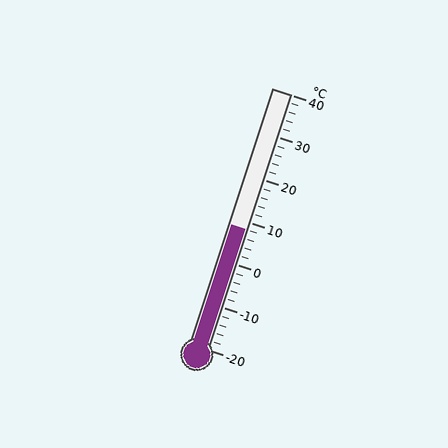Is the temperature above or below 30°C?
The temperature is below 30°C.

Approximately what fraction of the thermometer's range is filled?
The thermometer is filled to approximately 45% of its range.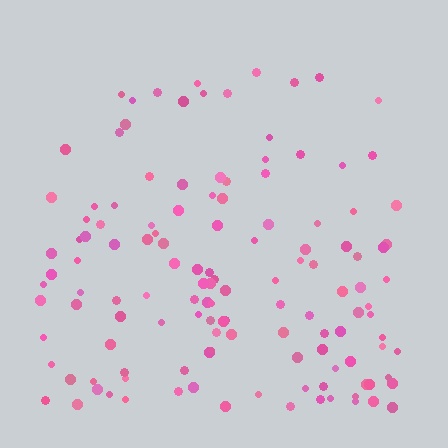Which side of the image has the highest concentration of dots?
The bottom.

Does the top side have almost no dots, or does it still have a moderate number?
Still a moderate number, just noticeably fewer than the bottom.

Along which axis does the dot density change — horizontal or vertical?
Vertical.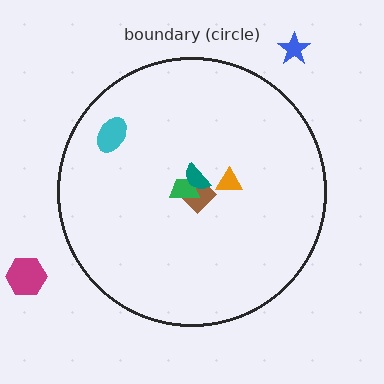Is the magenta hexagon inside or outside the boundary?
Outside.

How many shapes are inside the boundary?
5 inside, 2 outside.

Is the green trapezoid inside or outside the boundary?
Inside.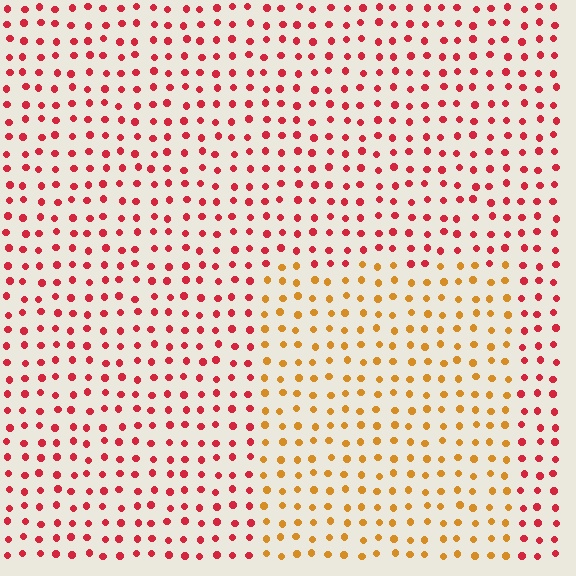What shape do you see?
I see a rectangle.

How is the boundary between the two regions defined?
The boundary is defined purely by a slight shift in hue (about 44 degrees). Spacing, size, and orientation are identical on both sides.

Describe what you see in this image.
The image is filled with small red elements in a uniform arrangement. A rectangle-shaped region is visible where the elements are tinted to a slightly different hue, forming a subtle color boundary.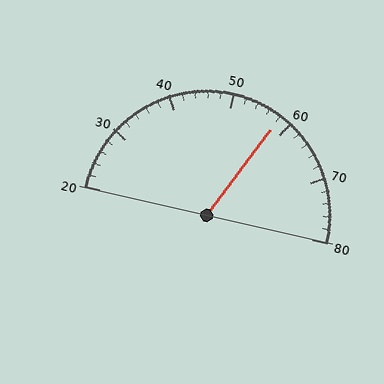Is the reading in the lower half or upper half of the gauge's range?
The reading is in the upper half of the range (20 to 80).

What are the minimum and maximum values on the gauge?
The gauge ranges from 20 to 80.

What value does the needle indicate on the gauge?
The needle indicates approximately 58.